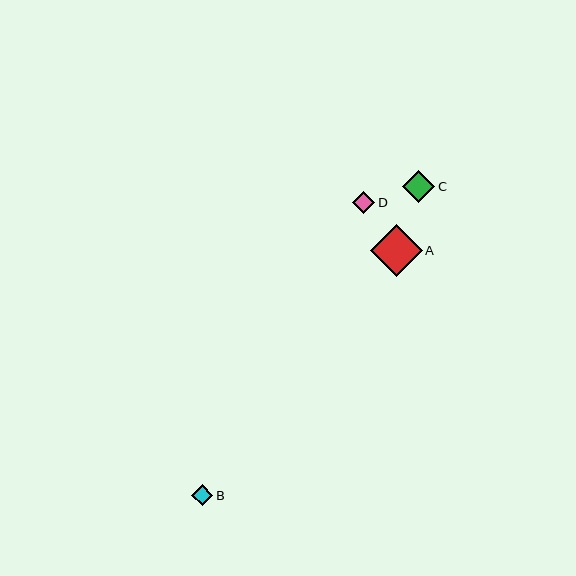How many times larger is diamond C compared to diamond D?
Diamond C is approximately 1.5 times the size of diamond D.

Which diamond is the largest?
Diamond A is the largest with a size of approximately 52 pixels.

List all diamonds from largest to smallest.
From largest to smallest: A, C, D, B.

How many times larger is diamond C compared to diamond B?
Diamond C is approximately 1.5 times the size of diamond B.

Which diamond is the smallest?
Diamond B is the smallest with a size of approximately 21 pixels.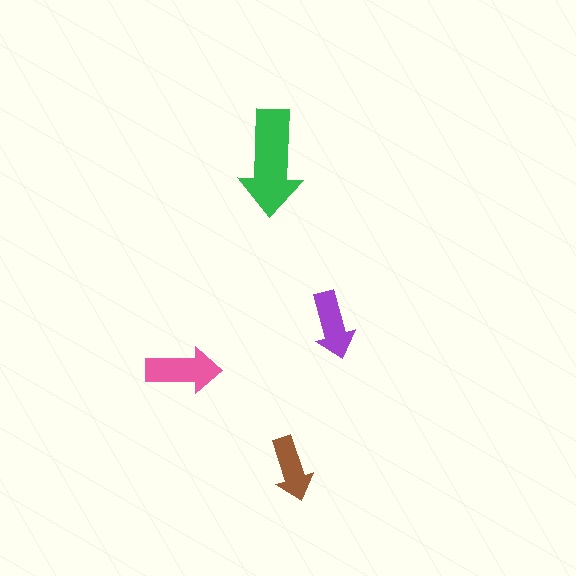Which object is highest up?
The green arrow is topmost.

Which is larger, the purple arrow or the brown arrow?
The purple one.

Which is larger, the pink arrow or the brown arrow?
The pink one.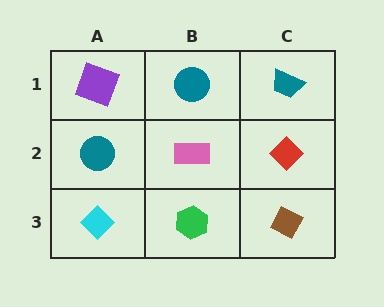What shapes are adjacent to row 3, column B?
A pink rectangle (row 2, column B), a cyan diamond (row 3, column A), a brown diamond (row 3, column C).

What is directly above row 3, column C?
A red diamond.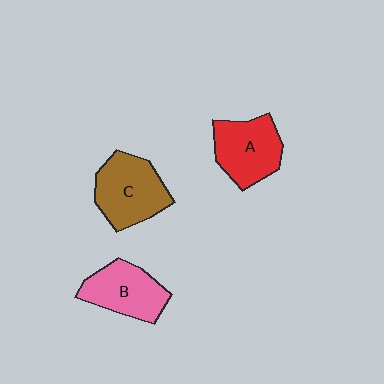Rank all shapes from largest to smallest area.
From largest to smallest: C (brown), A (red), B (pink).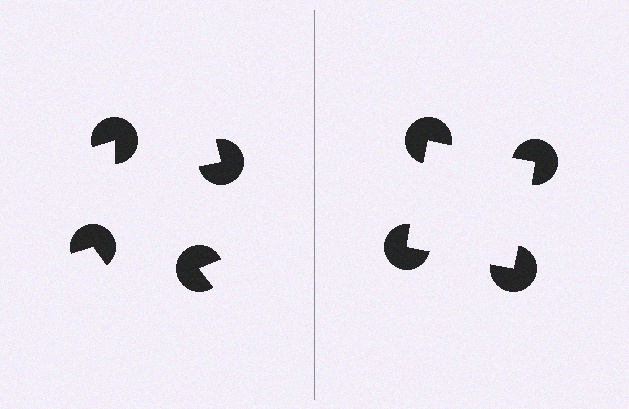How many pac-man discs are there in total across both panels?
8 — 4 on each side.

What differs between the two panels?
The pac-man discs are positioned identically on both sides; only the wedge orientations differ. On the right they align to a square; on the left they are misaligned.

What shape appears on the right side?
An illusory square.